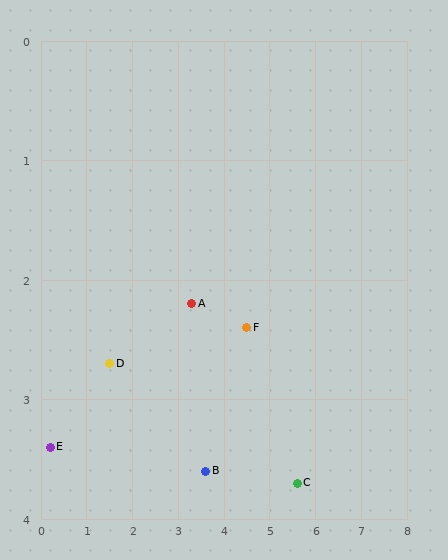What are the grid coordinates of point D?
Point D is at approximately (1.5, 2.7).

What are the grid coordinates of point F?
Point F is at approximately (4.5, 2.4).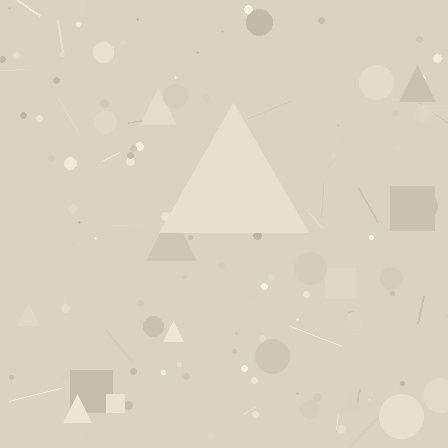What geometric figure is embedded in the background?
A triangle is embedded in the background.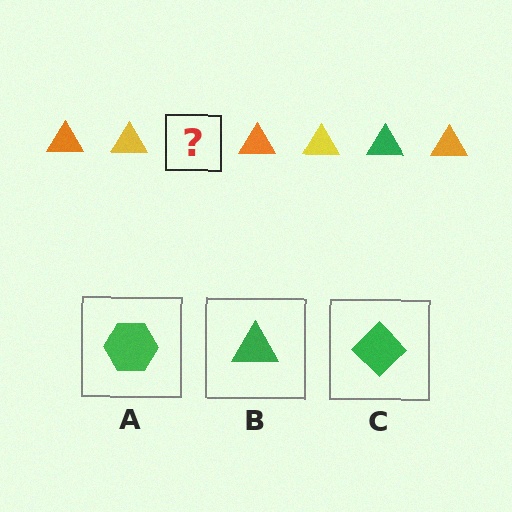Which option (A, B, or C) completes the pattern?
B.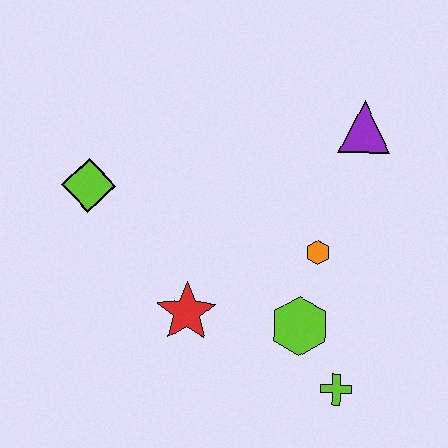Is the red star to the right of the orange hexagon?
No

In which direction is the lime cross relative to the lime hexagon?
The lime cross is below the lime hexagon.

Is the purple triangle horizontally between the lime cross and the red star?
No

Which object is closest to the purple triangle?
The orange hexagon is closest to the purple triangle.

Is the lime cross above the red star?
No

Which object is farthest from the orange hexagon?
The lime diamond is farthest from the orange hexagon.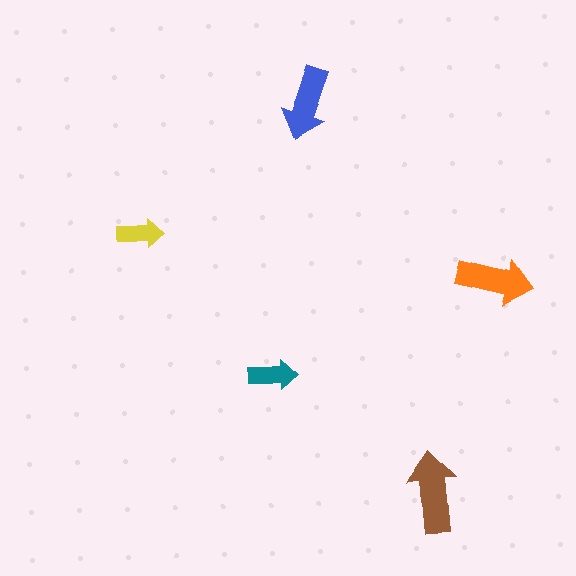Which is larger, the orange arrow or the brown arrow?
The brown one.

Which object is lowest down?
The brown arrow is bottommost.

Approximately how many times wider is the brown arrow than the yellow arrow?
About 1.5 times wider.